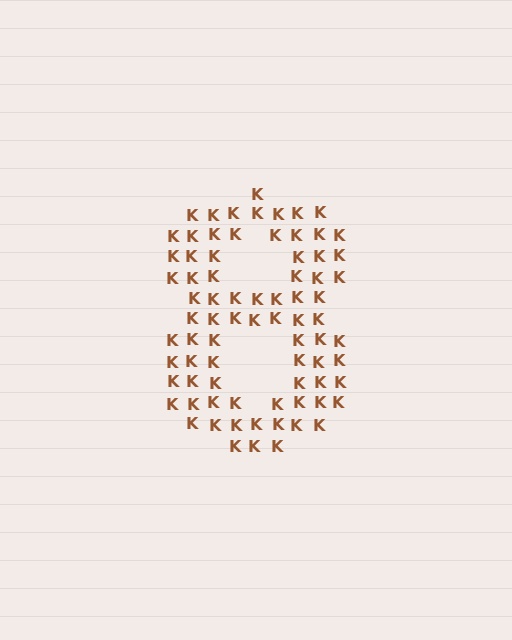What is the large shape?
The large shape is the digit 8.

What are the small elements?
The small elements are letter K's.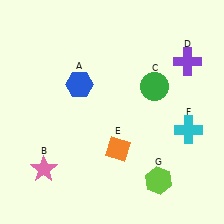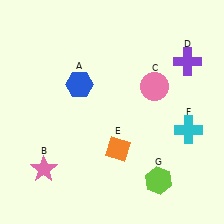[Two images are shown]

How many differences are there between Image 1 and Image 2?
There is 1 difference between the two images.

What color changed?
The circle (C) changed from green in Image 1 to pink in Image 2.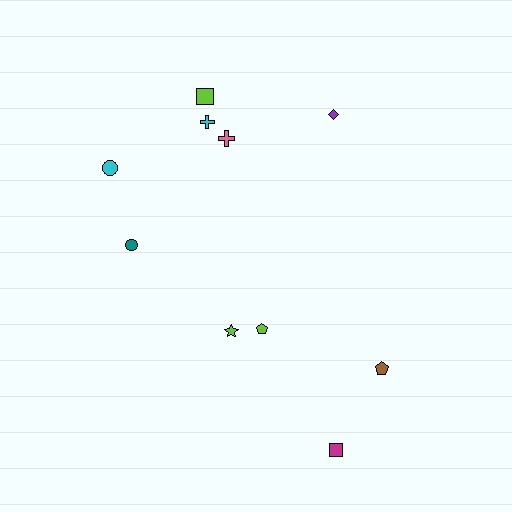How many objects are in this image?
There are 10 objects.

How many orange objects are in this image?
There are no orange objects.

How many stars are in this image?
There is 1 star.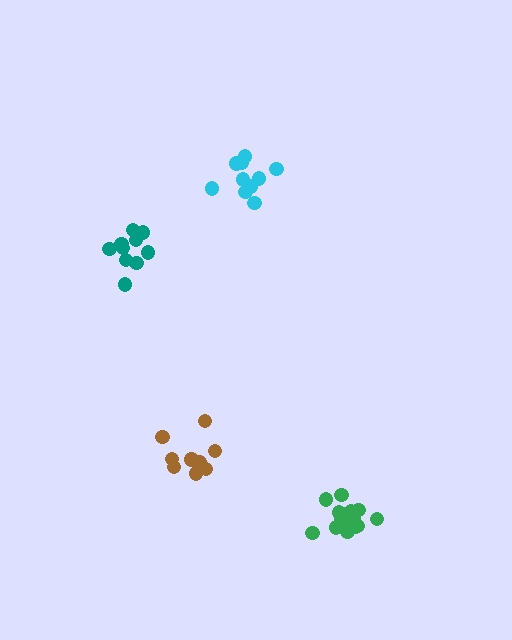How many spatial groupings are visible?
There are 4 spatial groupings.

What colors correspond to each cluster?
The clusters are colored: teal, cyan, brown, green.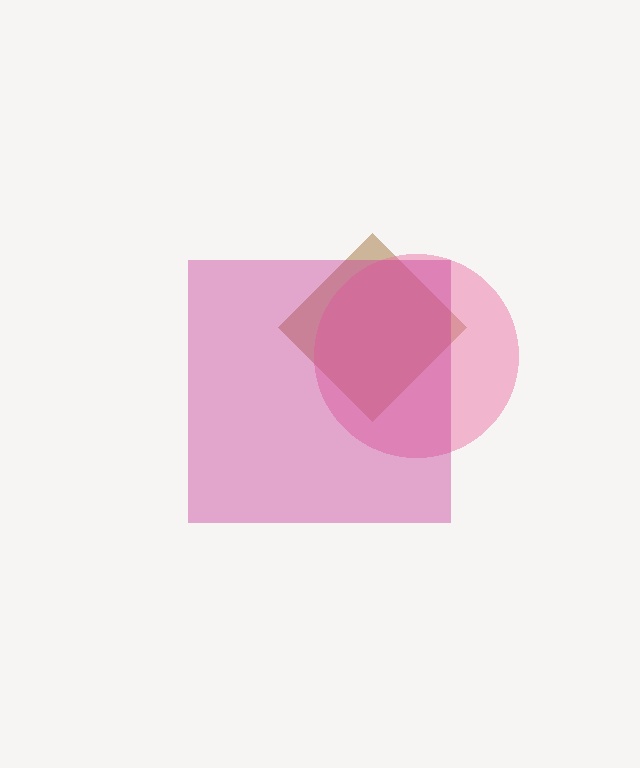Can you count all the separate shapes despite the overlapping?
Yes, there are 3 separate shapes.